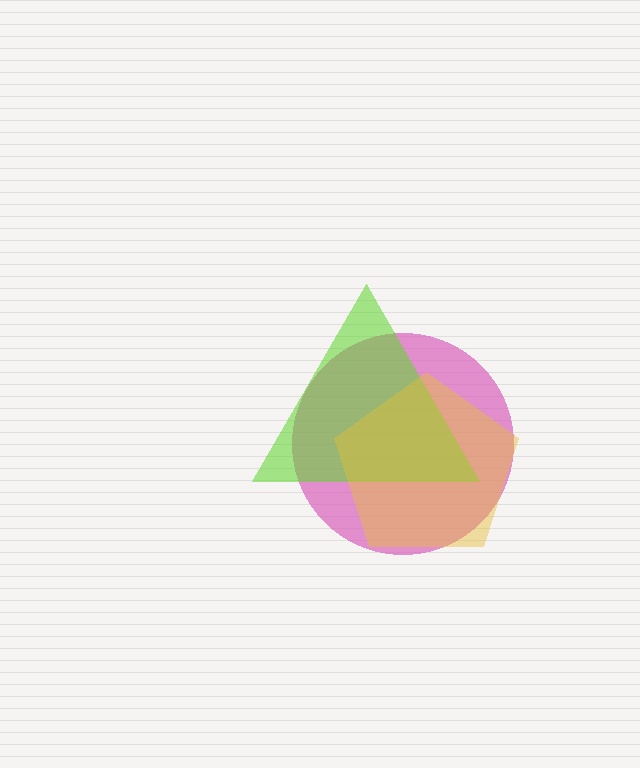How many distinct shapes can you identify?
There are 3 distinct shapes: a pink circle, a lime triangle, a yellow pentagon.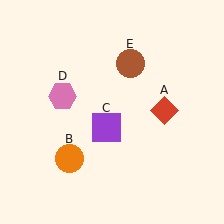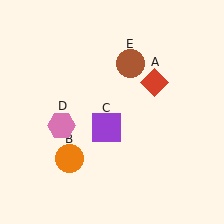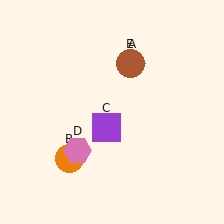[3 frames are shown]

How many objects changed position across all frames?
2 objects changed position: red diamond (object A), pink hexagon (object D).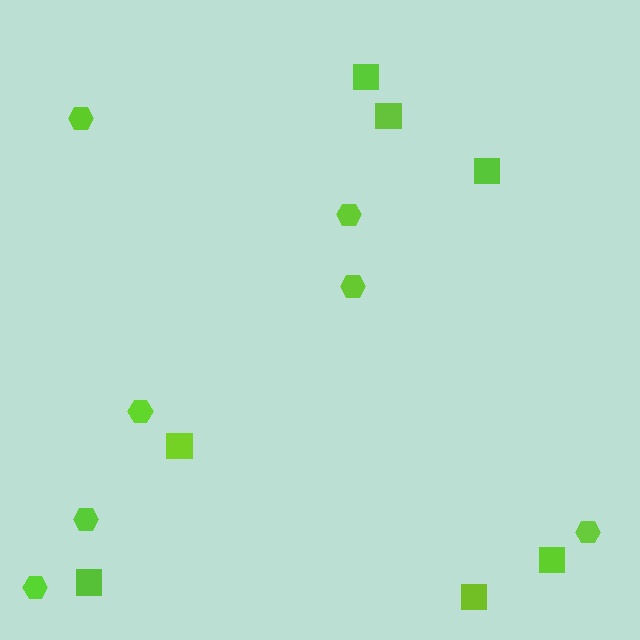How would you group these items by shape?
There are 2 groups: one group of hexagons (7) and one group of squares (7).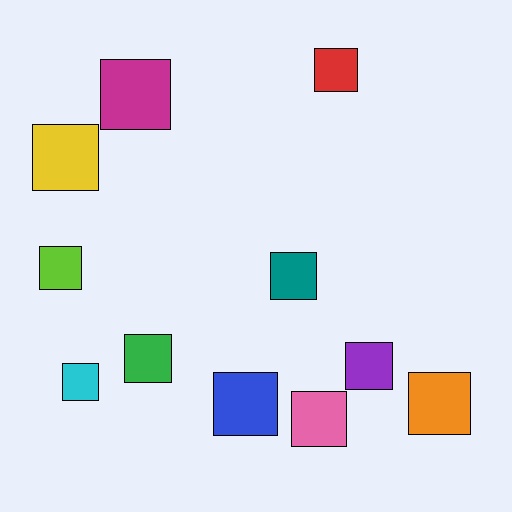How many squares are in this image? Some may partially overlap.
There are 11 squares.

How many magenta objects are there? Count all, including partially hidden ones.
There is 1 magenta object.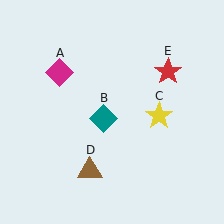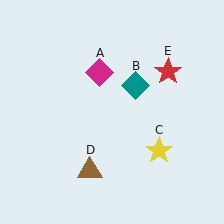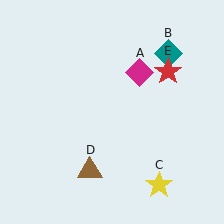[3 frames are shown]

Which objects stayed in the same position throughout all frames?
Brown triangle (object D) and red star (object E) remained stationary.